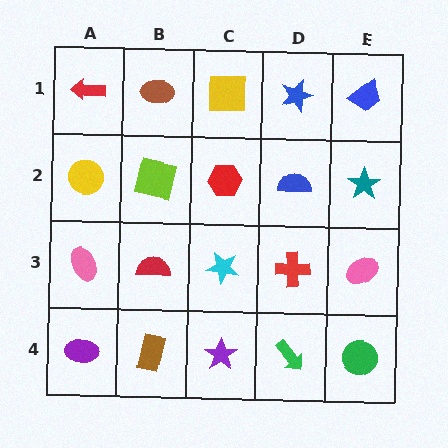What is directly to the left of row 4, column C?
A brown rectangle.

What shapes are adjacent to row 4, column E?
A pink ellipse (row 3, column E), a green arrow (row 4, column D).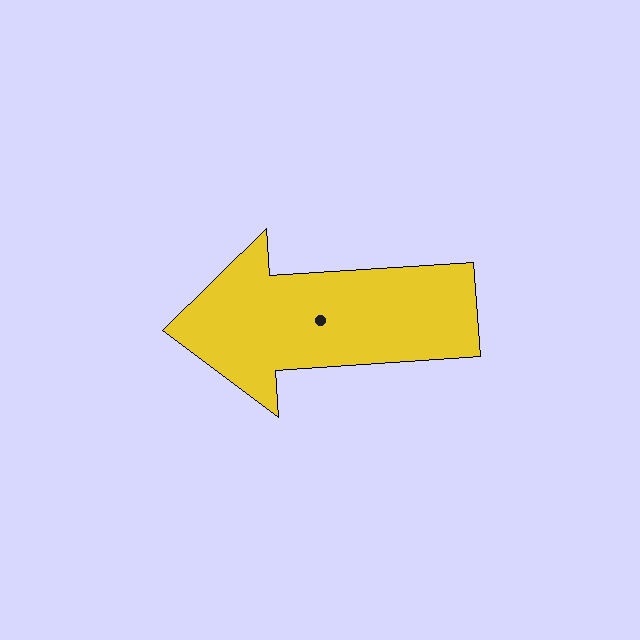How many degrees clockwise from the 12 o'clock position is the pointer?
Approximately 266 degrees.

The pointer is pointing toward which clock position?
Roughly 9 o'clock.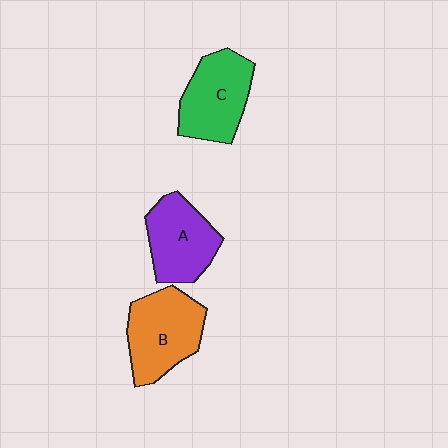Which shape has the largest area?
Shape B (orange).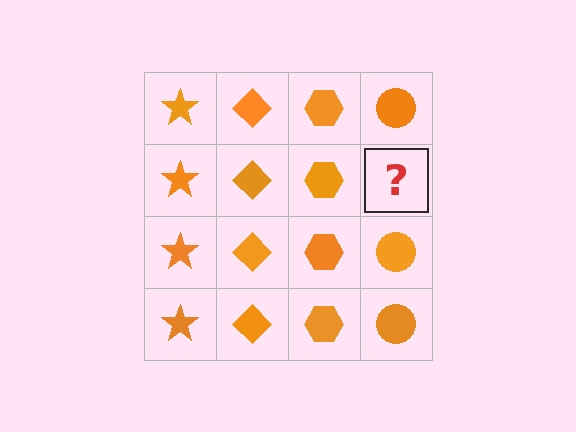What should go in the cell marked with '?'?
The missing cell should contain an orange circle.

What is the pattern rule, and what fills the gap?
The rule is that each column has a consistent shape. The gap should be filled with an orange circle.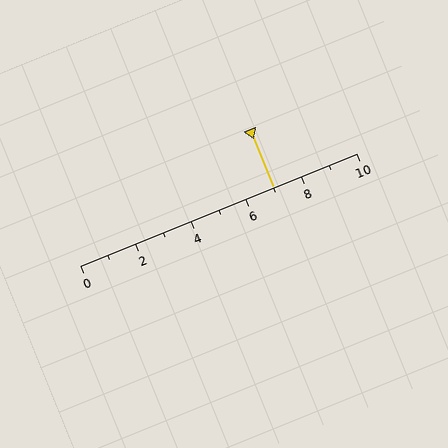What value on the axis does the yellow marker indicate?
The marker indicates approximately 7.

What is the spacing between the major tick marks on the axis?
The major ticks are spaced 2 apart.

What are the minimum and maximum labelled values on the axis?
The axis runs from 0 to 10.